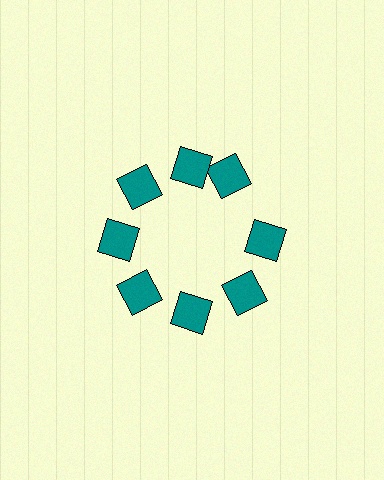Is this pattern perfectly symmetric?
No. The 8 teal squares are arranged in a ring, but one element near the 2 o'clock position is rotated out of alignment along the ring, breaking the 8-fold rotational symmetry.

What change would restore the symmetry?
The symmetry would be restored by rotating it back into even spacing with its neighbors so that all 8 squares sit at equal angles and equal distance from the center.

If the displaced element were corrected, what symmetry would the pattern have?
It would have 8-fold rotational symmetry — the pattern would map onto itself every 45 degrees.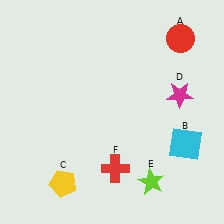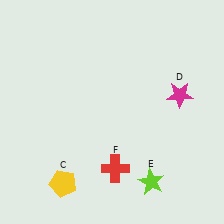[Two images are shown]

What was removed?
The cyan square (B), the red circle (A) were removed in Image 2.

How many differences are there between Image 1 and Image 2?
There are 2 differences between the two images.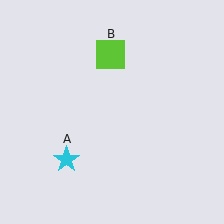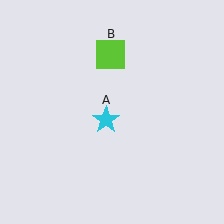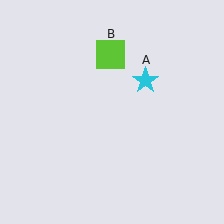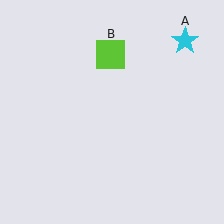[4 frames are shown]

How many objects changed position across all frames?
1 object changed position: cyan star (object A).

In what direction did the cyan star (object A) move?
The cyan star (object A) moved up and to the right.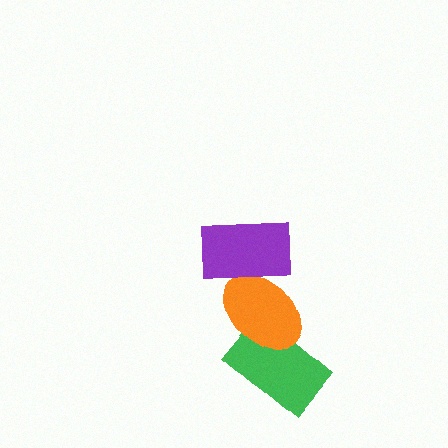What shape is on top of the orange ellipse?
The purple rectangle is on top of the orange ellipse.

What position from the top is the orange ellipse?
The orange ellipse is 2nd from the top.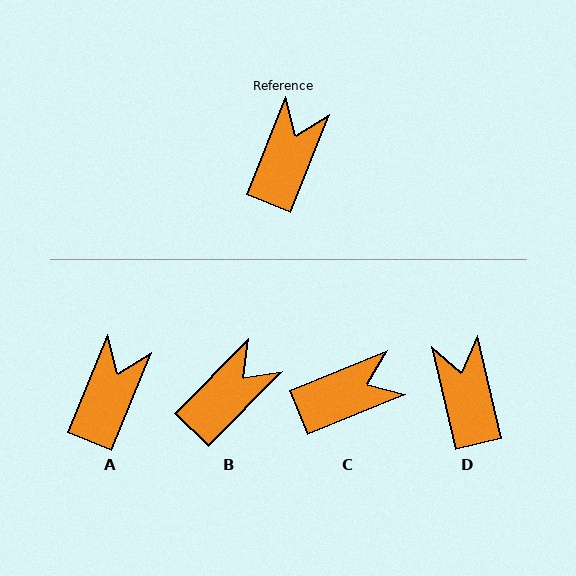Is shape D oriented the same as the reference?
No, it is off by about 35 degrees.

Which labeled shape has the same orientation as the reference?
A.